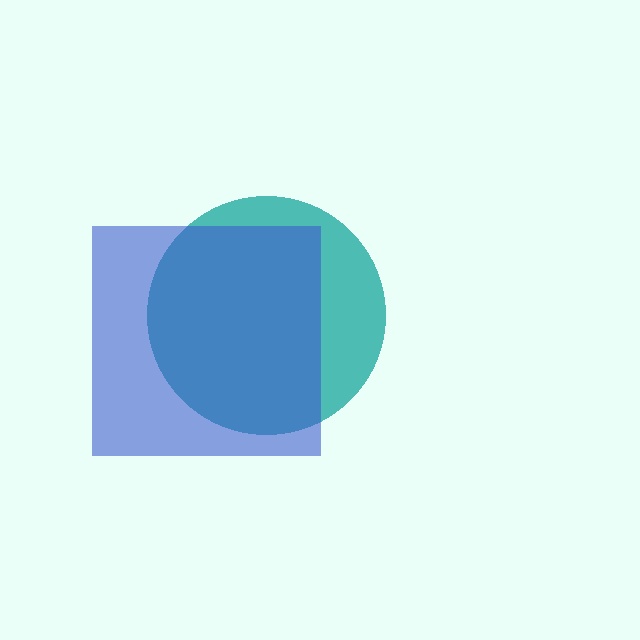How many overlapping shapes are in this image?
There are 2 overlapping shapes in the image.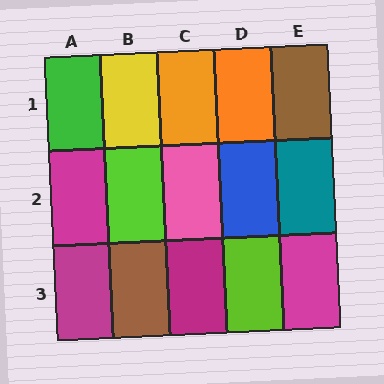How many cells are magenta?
4 cells are magenta.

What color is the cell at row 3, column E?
Magenta.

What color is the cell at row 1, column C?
Orange.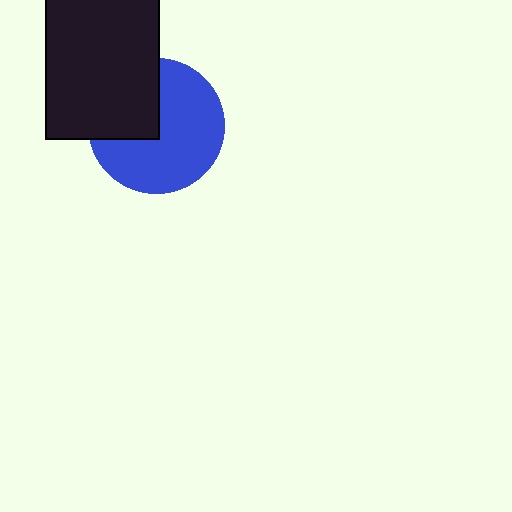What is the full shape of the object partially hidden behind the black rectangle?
The partially hidden object is a blue circle.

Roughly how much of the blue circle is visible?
Most of it is visible (roughly 67%).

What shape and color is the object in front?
The object in front is a black rectangle.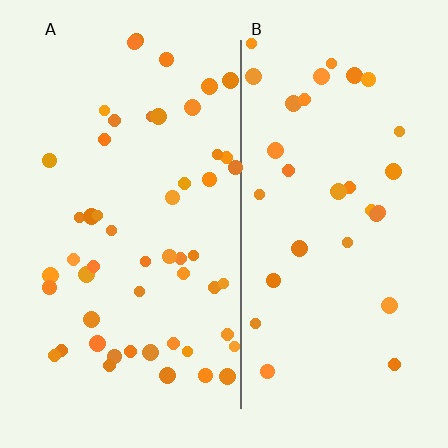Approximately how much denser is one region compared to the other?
Approximately 1.7× — region A over region B.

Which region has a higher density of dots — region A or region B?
A (the left).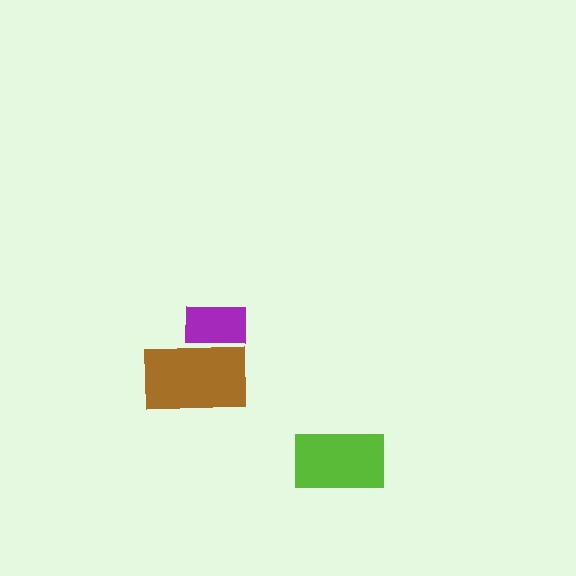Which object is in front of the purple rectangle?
The brown rectangle is in front of the purple rectangle.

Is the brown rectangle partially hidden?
No, no other shape covers it.